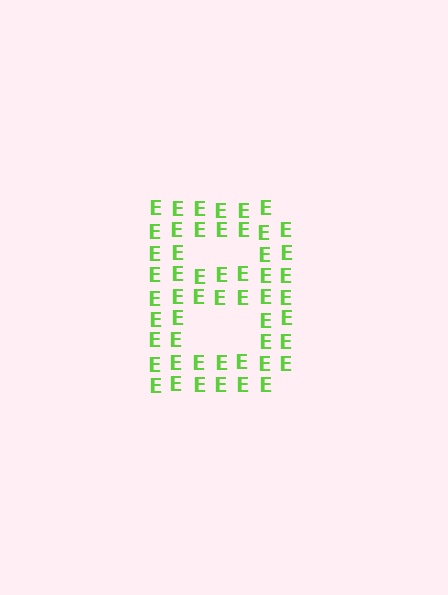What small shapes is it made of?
It is made of small letter E's.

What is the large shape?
The large shape is the letter B.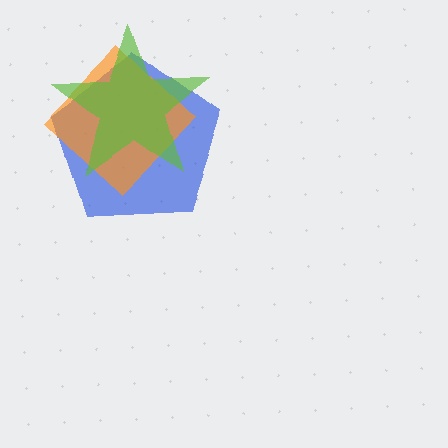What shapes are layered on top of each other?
The layered shapes are: a blue pentagon, an orange diamond, a lime star.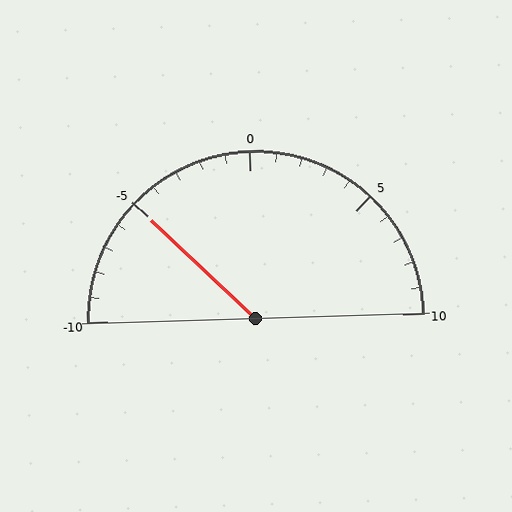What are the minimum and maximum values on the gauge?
The gauge ranges from -10 to 10.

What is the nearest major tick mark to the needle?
The nearest major tick mark is -5.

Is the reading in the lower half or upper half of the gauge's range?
The reading is in the lower half of the range (-10 to 10).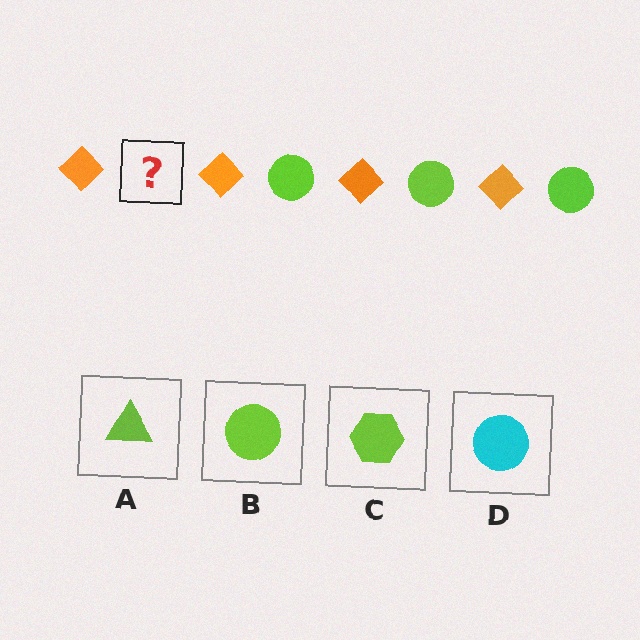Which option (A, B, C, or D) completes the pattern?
B.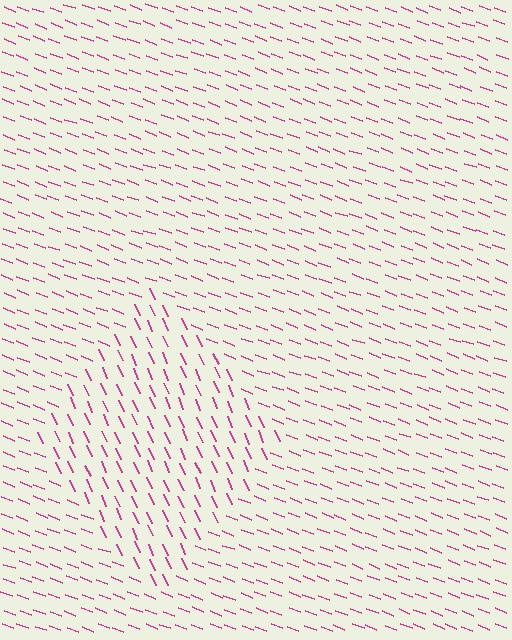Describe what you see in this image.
The image is filled with small magenta line segments. A diamond region in the image has lines oriented differently from the surrounding lines, creating a visible texture boundary.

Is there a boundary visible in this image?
Yes, there is a texture boundary formed by a change in line orientation.